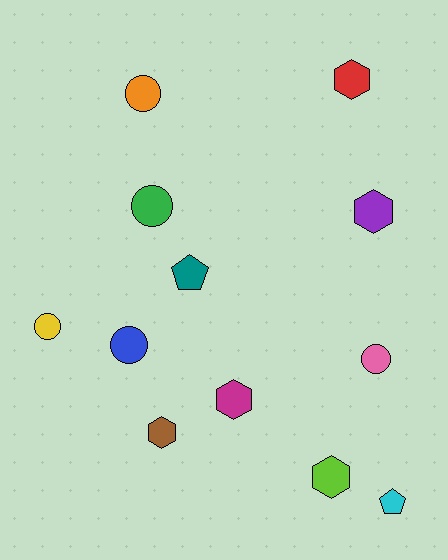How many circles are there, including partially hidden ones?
There are 5 circles.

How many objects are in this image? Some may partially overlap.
There are 12 objects.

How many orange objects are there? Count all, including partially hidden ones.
There is 1 orange object.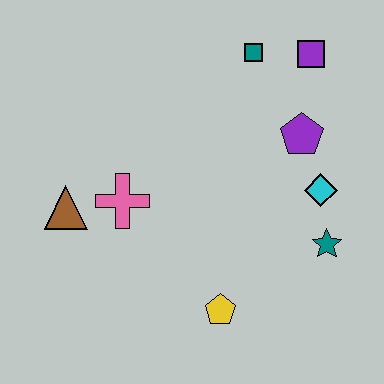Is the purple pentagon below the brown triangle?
No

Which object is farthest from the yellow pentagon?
The purple square is farthest from the yellow pentagon.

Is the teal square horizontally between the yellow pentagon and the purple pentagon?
Yes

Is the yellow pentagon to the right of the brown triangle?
Yes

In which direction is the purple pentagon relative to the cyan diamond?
The purple pentagon is above the cyan diamond.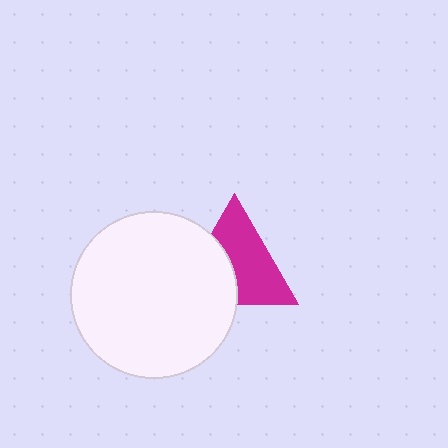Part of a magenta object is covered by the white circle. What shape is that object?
It is a triangle.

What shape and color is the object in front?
The object in front is a white circle.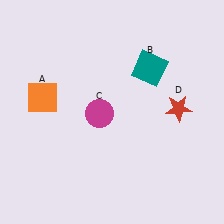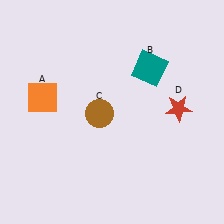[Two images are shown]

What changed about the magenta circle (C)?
In Image 1, C is magenta. In Image 2, it changed to brown.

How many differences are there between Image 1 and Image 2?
There is 1 difference between the two images.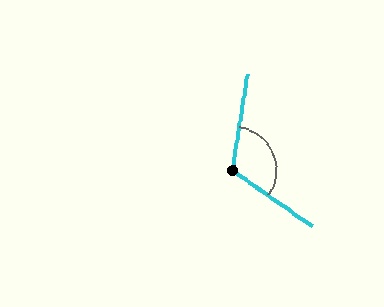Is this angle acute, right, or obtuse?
It is obtuse.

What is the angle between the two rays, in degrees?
Approximately 116 degrees.